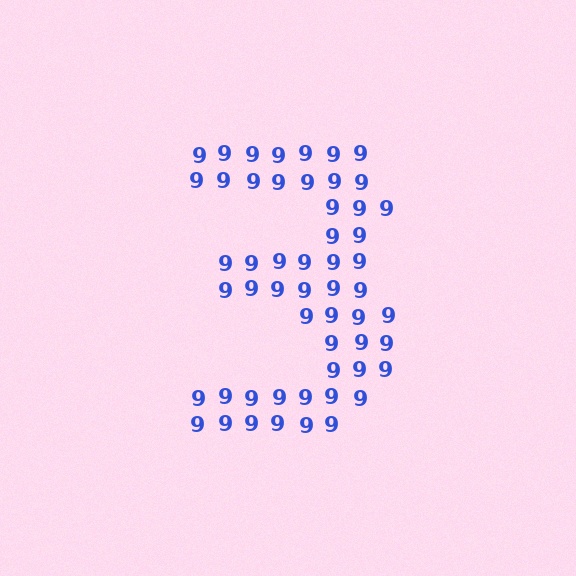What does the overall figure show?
The overall figure shows the digit 3.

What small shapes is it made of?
It is made of small digit 9's.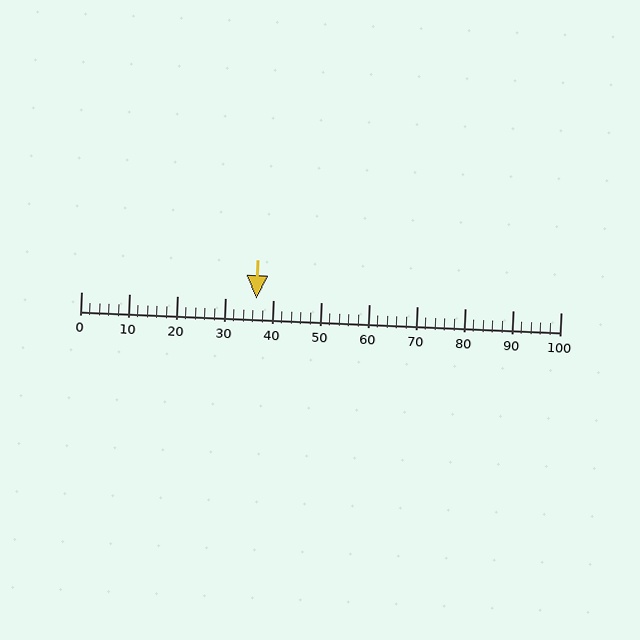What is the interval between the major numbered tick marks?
The major tick marks are spaced 10 units apart.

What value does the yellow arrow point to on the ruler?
The yellow arrow points to approximately 37.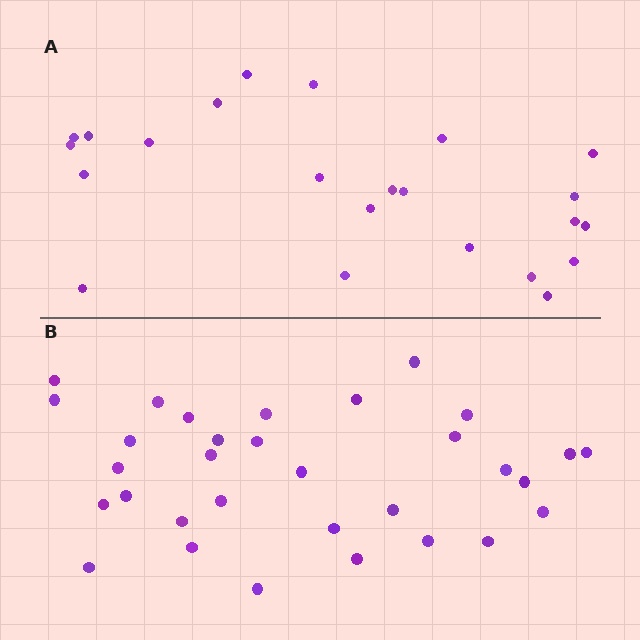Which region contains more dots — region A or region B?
Region B (the bottom region) has more dots.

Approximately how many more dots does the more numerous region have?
Region B has roughly 8 or so more dots than region A.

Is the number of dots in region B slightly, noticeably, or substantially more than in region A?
Region B has noticeably more, but not dramatically so. The ratio is roughly 1.4 to 1.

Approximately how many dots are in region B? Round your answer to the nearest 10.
About 30 dots. (The exact count is 32, which rounds to 30.)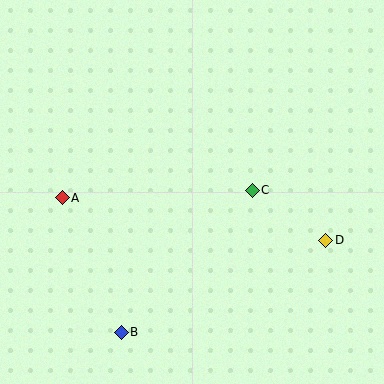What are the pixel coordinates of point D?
Point D is at (326, 240).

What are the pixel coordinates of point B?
Point B is at (121, 332).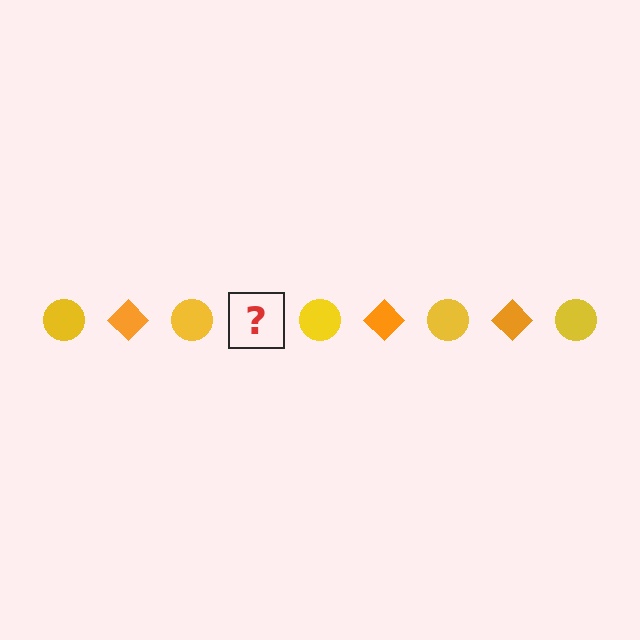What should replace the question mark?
The question mark should be replaced with an orange diamond.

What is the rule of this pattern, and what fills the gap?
The rule is that the pattern alternates between yellow circle and orange diamond. The gap should be filled with an orange diamond.